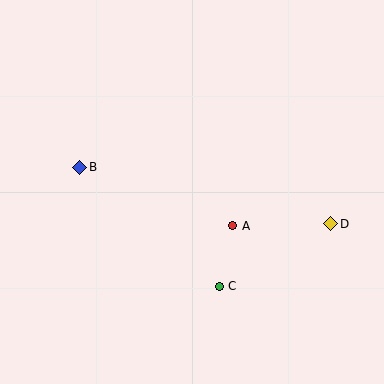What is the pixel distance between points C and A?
The distance between C and A is 62 pixels.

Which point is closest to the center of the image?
Point A at (233, 226) is closest to the center.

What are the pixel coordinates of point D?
Point D is at (331, 224).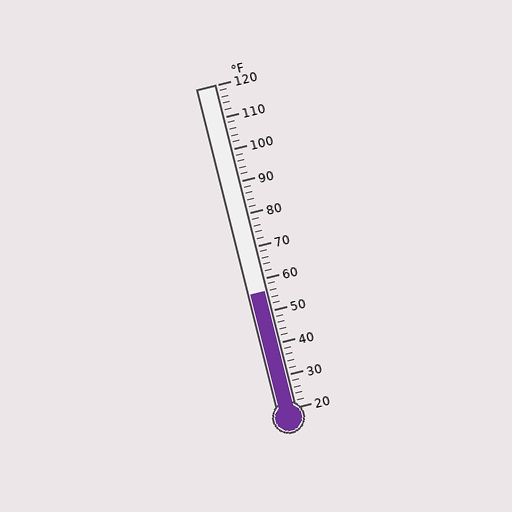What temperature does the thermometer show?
The thermometer shows approximately 56°F.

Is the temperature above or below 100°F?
The temperature is below 100°F.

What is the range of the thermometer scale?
The thermometer scale ranges from 20°F to 120°F.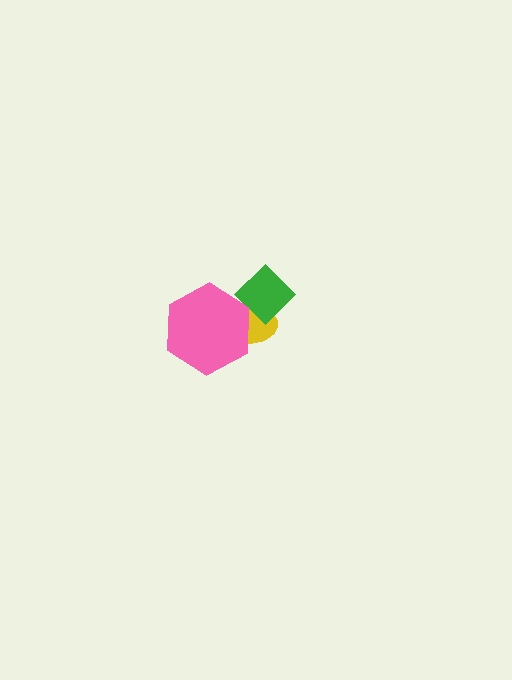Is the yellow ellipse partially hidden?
Yes, it is partially covered by another shape.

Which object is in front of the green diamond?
The pink hexagon is in front of the green diamond.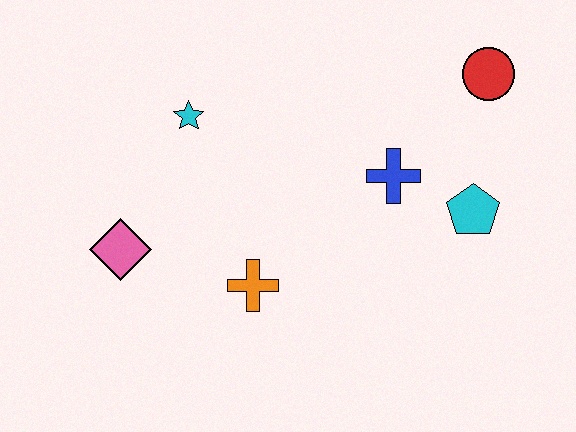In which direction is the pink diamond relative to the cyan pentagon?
The pink diamond is to the left of the cyan pentagon.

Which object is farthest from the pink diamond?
The red circle is farthest from the pink diamond.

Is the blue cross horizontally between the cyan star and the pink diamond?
No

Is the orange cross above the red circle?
No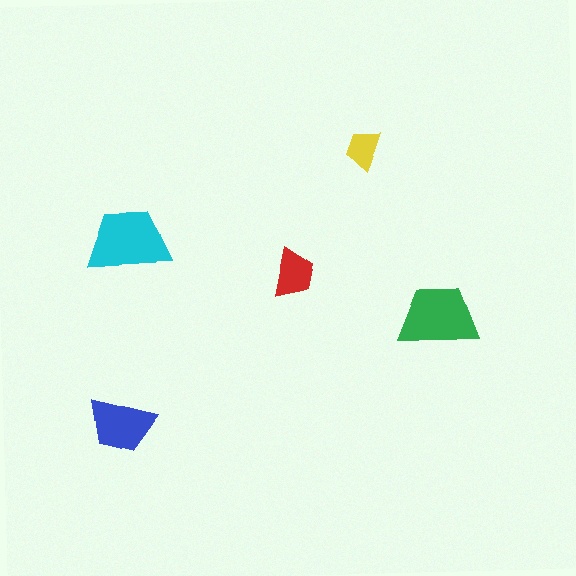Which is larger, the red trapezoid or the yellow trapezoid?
The red one.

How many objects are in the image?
There are 5 objects in the image.